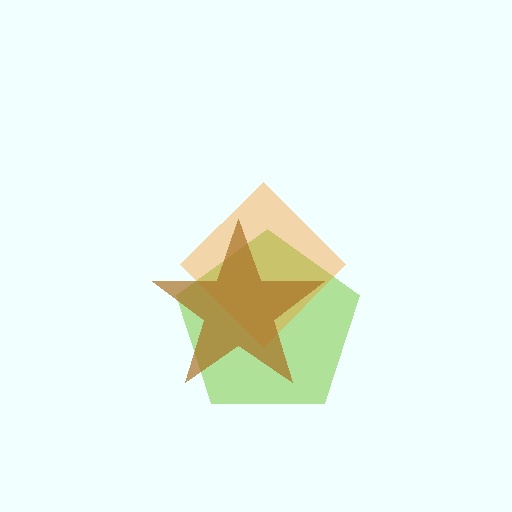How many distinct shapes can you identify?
There are 3 distinct shapes: a lime pentagon, an orange diamond, a brown star.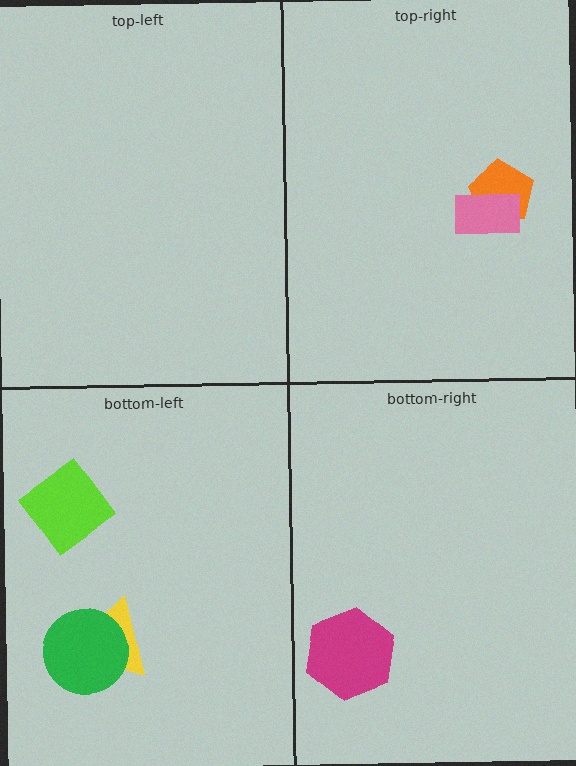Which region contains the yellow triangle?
The bottom-left region.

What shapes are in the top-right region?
The orange pentagon, the pink rectangle.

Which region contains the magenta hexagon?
The bottom-right region.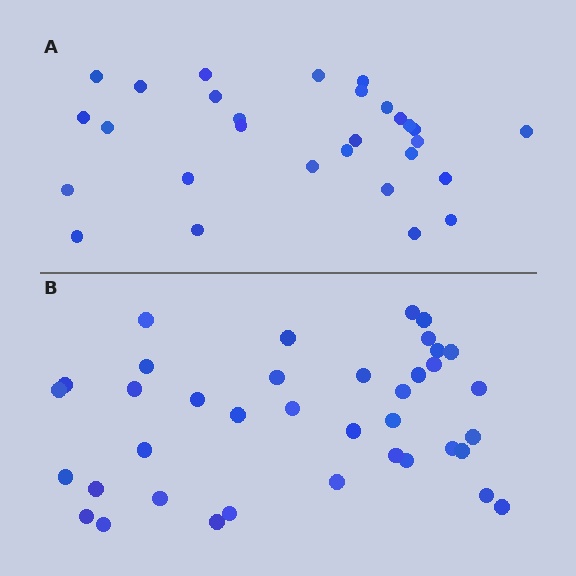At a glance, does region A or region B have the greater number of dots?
Region B (the bottom region) has more dots.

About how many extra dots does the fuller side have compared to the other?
Region B has roughly 8 or so more dots than region A.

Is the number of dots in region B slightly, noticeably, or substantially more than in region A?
Region B has noticeably more, but not dramatically so. The ratio is roughly 1.3 to 1.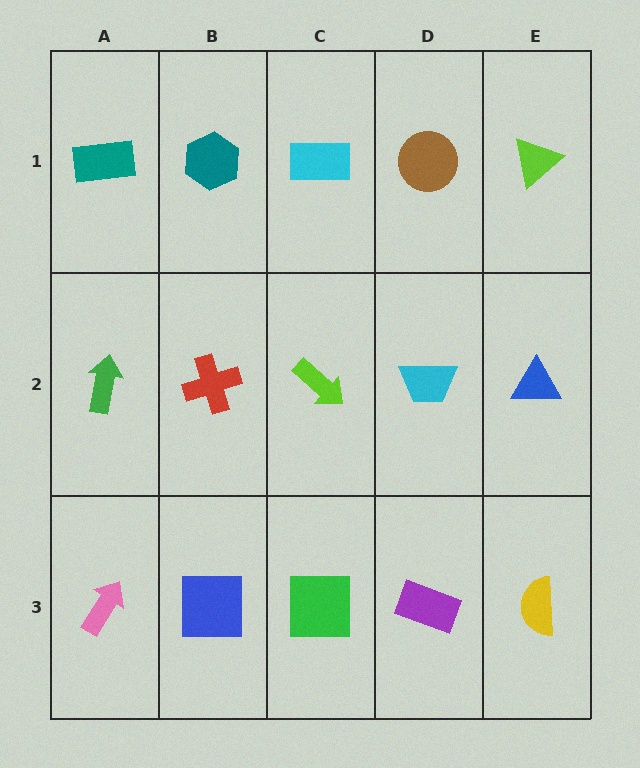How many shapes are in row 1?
5 shapes.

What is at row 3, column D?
A purple rectangle.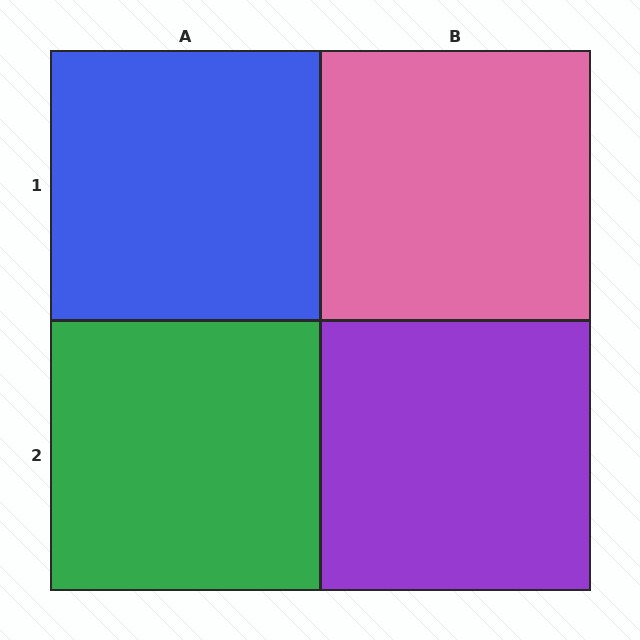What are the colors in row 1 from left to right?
Blue, pink.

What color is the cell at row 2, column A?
Green.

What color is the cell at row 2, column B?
Purple.